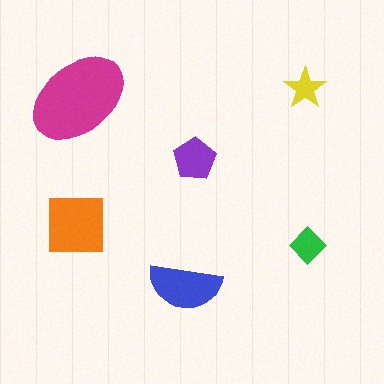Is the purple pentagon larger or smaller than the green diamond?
Larger.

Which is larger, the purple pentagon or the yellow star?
The purple pentagon.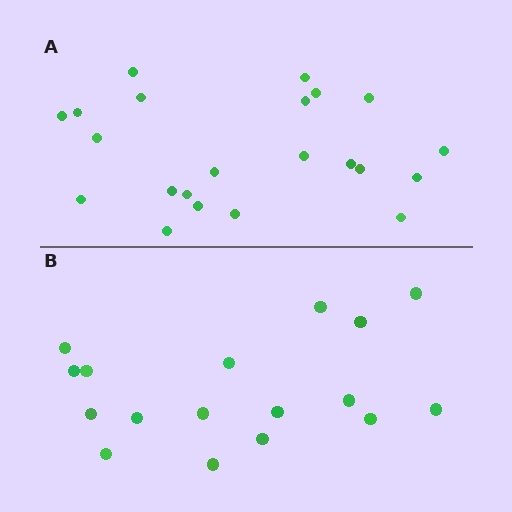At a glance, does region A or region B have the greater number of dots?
Region A (the top region) has more dots.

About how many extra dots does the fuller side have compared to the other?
Region A has about 5 more dots than region B.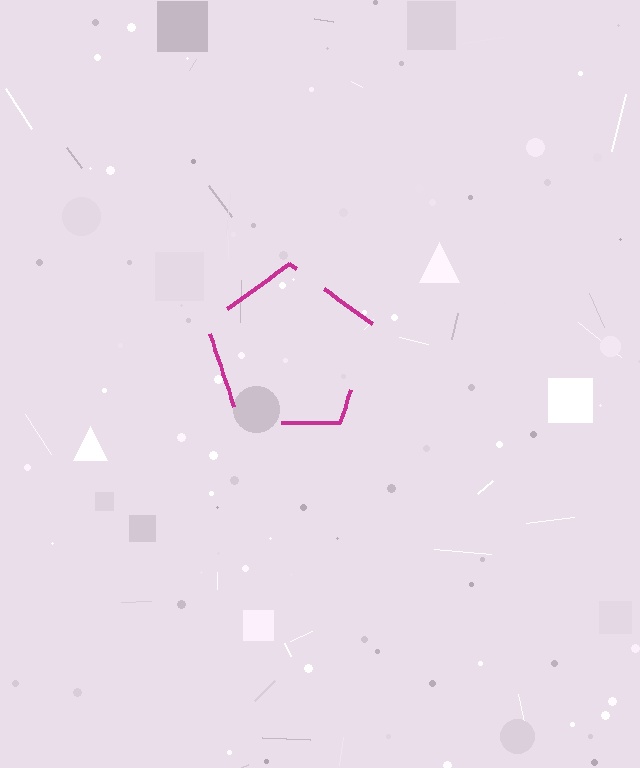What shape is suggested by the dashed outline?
The dashed outline suggests a pentagon.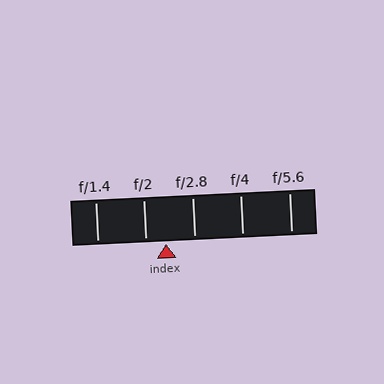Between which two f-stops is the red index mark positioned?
The index mark is between f/2 and f/2.8.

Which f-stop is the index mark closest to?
The index mark is closest to f/2.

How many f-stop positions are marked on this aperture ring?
There are 5 f-stop positions marked.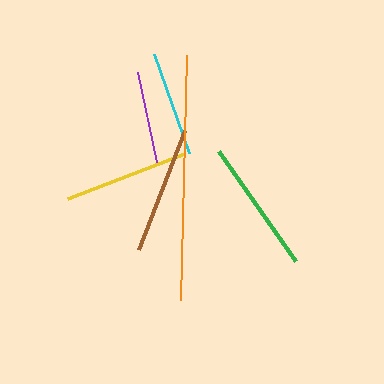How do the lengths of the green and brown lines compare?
The green and brown lines are approximately the same length.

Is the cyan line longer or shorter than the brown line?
The brown line is longer than the cyan line.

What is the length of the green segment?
The green segment is approximately 134 pixels long.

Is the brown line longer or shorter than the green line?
The green line is longer than the brown line.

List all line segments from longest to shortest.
From longest to shortest: orange, green, brown, yellow, cyan, purple.